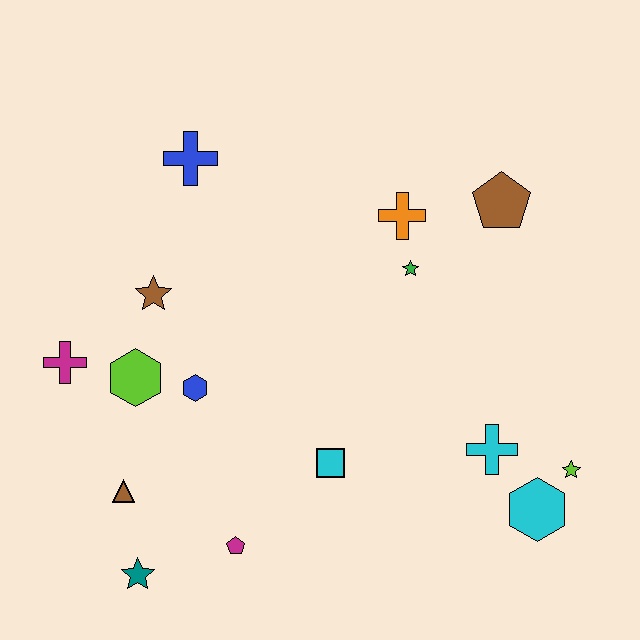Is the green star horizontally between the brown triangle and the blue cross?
No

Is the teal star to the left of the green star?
Yes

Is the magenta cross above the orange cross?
No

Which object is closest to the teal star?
The brown triangle is closest to the teal star.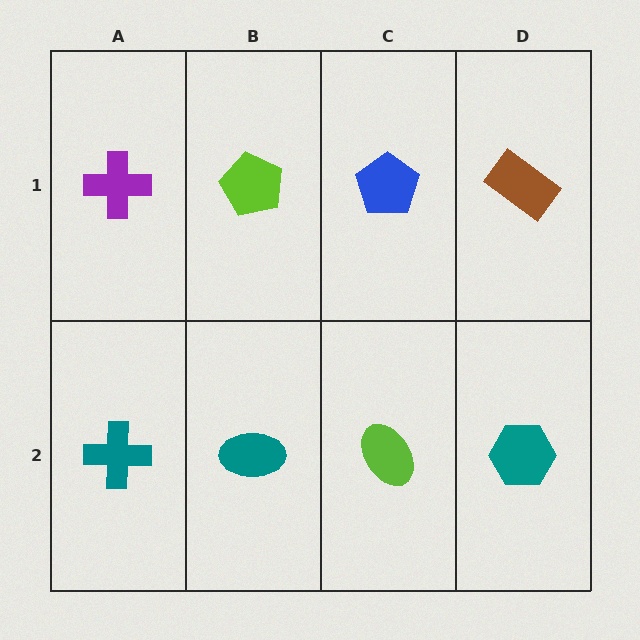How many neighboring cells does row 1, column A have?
2.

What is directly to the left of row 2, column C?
A teal ellipse.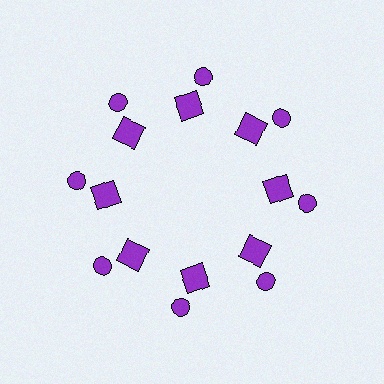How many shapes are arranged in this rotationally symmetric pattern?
There are 16 shapes, arranged in 8 groups of 2.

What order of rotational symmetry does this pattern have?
This pattern has 8-fold rotational symmetry.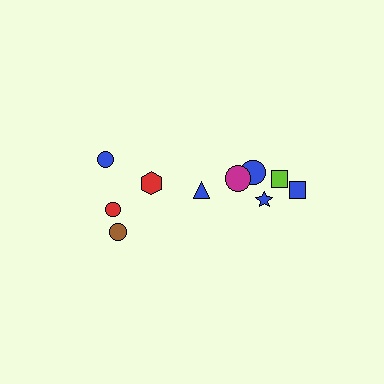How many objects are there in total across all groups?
There are 10 objects.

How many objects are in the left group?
There are 4 objects.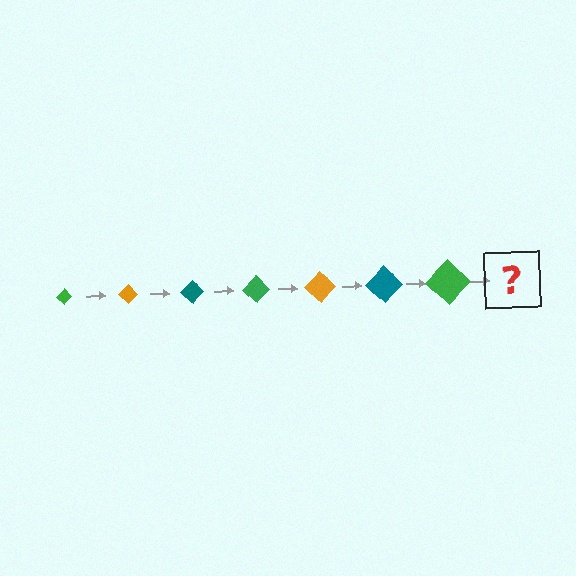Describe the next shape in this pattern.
It should be an orange diamond, larger than the previous one.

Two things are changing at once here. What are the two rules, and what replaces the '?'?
The two rules are that the diamond grows larger each step and the color cycles through green, orange, and teal. The '?' should be an orange diamond, larger than the previous one.